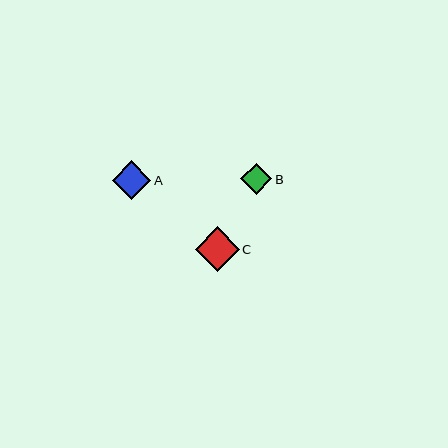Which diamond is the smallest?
Diamond B is the smallest with a size of approximately 31 pixels.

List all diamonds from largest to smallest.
From largest to smallest: C, A, B.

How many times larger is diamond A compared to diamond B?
Diamond A is approximately 1.2 times the size of diamond B.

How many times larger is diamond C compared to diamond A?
Diamond C is approximately 1.1 times the size of diamond A.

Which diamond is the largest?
Diamond C is the largest with a size of approximately 44 pixels.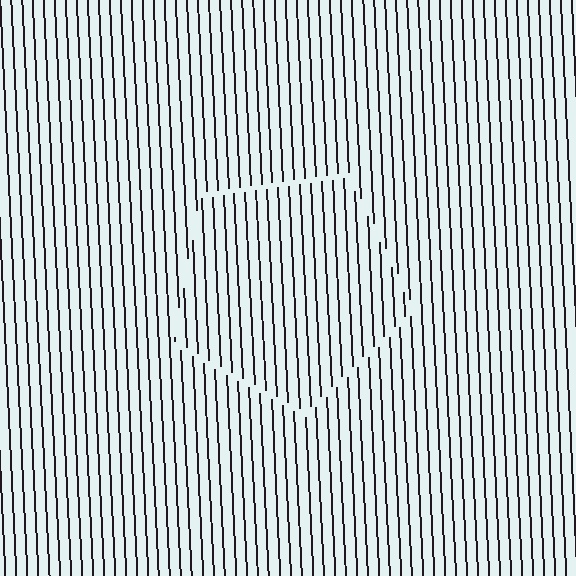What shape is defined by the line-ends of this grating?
An illusory pentagon. The interior of the shape contains the same grating, shifted by half a period — the contour is defined by the phase discontinuity where line-ends from the inner and outer gratings abut.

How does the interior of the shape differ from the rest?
The interior of the shape contains the same grating, shifted by half a period — the contour is defined by the phase discontinuity where line-ends from the inner and outer gratings abut.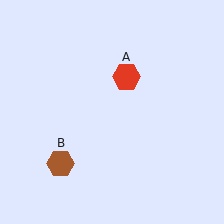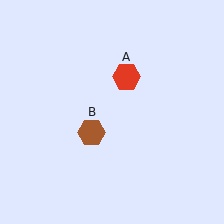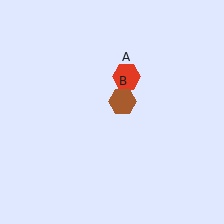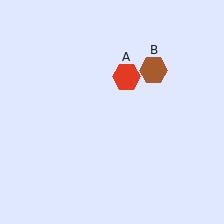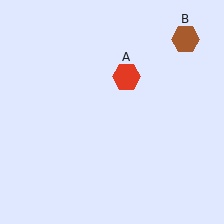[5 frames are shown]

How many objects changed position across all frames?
1 object changed position: brown hexagon (object B).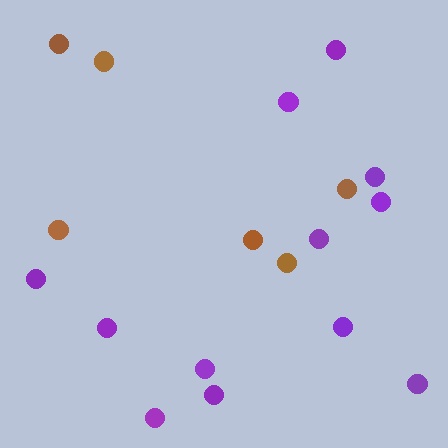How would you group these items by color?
There are 2 groups: one group of brown circles (6) and one group of purple circles (12).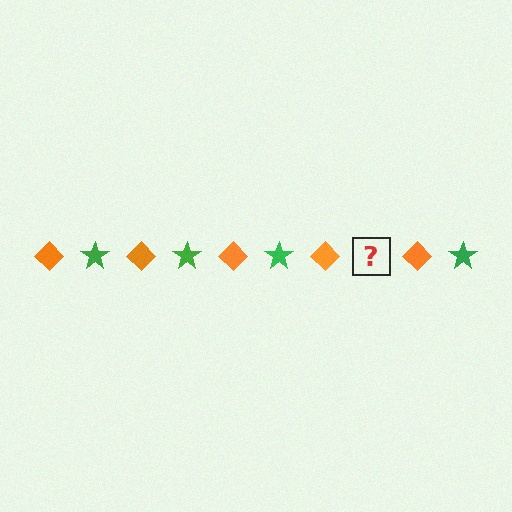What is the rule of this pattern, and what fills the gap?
The rule is that the pattern alternates between orange diamond and green star. The gap should be filled with a green star.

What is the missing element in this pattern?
The missing element is a green star.